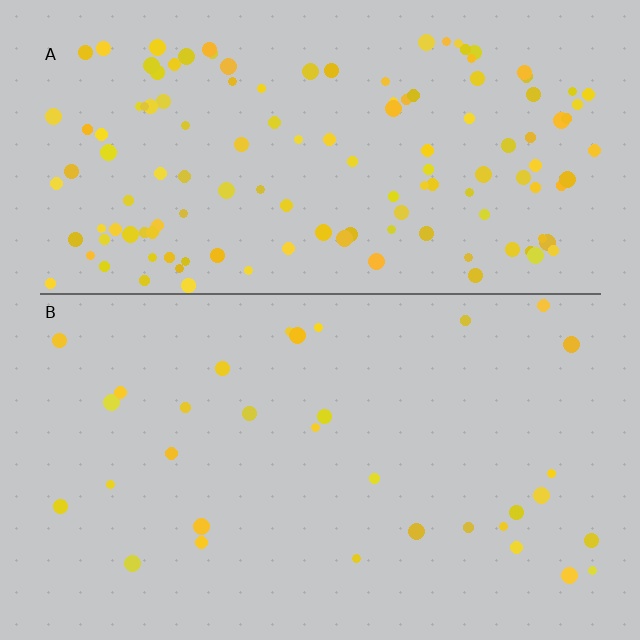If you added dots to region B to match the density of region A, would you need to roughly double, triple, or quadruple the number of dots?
Approximately quadruple.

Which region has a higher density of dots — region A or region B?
A (the top).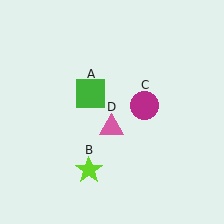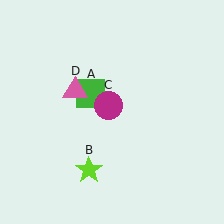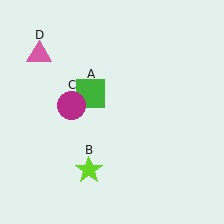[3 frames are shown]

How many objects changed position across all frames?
2 objects changed position: magenta circle (object C), pink triangle (object D).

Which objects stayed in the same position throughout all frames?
Green square (object A) and lime star (object B) remained stationary.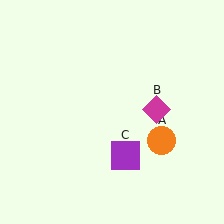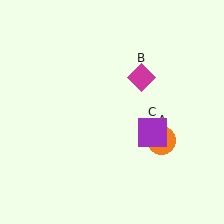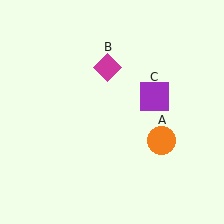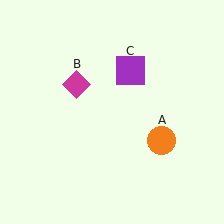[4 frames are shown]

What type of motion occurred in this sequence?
The magenta diamond (object B), purple square (object C) rotated counterclockwise around the center of the scene.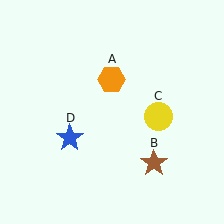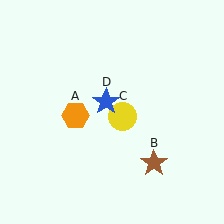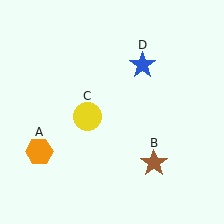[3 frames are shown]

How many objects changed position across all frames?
3 objects changed position: orange hexagon (object A), yellow circle (object C), blue star (object D).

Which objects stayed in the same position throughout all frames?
Brown star (object B) remained stationary.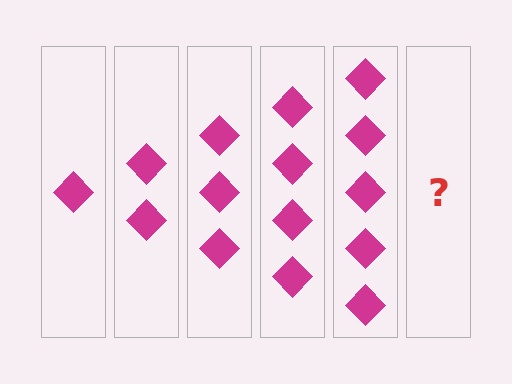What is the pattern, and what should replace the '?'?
The pattern is that each step adds one more diamond. The '?' should be 6 diamonds.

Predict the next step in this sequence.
The next step is 6 diamonds.